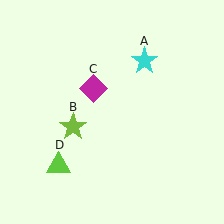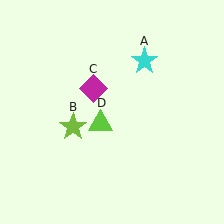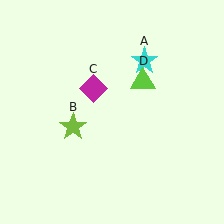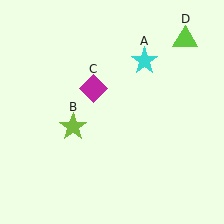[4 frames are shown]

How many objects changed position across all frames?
1 object changed position: lime triangle (object D).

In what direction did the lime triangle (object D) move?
The lime triangle (object D) moved up and to the right.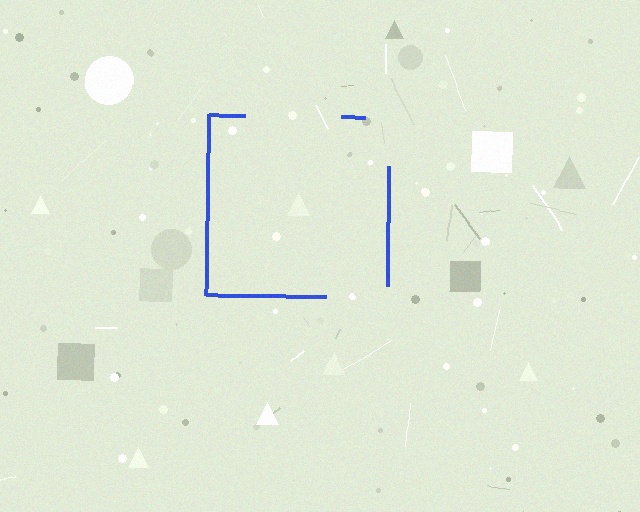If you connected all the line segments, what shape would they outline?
They would outline a square.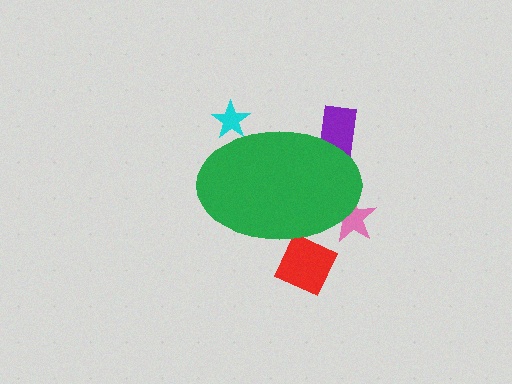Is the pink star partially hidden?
Yes, the pink star is partially hidden behind the green ellipse.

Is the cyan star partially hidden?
Yes, the cyan star is partially hidden behind the green ellipse.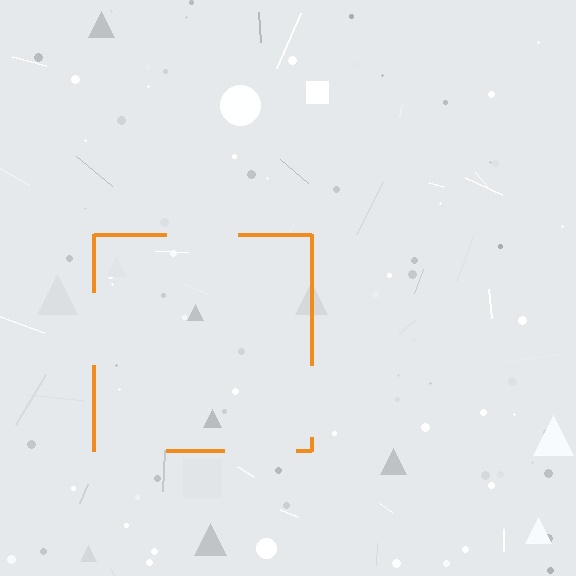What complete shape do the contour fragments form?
The contour fragments form a square.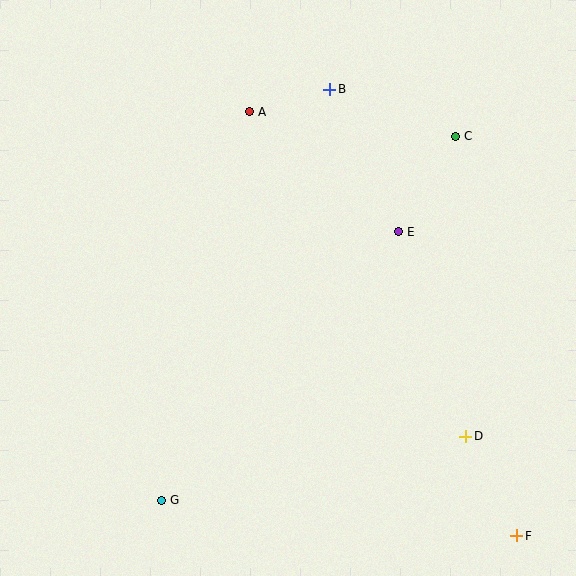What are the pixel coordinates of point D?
Point D is at (466, 436).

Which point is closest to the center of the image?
Point E at (399, 232) is closest to the center.